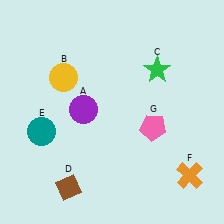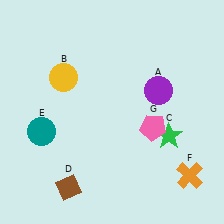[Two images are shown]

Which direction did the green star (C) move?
The green star (C) moved down.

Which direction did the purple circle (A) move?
The purple circle (A) moved right.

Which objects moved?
The objects that moved are: the purple circle (A), the green star (C).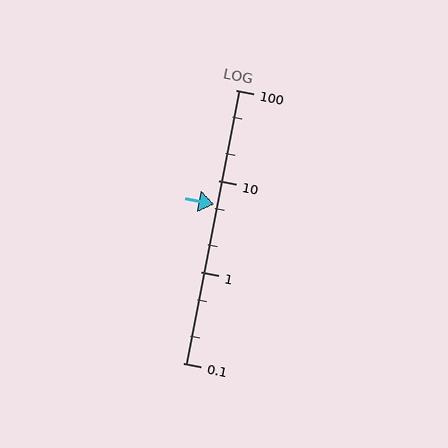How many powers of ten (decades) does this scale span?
The scale spans 3 decades, from 0.1 to 100.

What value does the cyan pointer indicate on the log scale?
The pointer indicates approximately 5.6.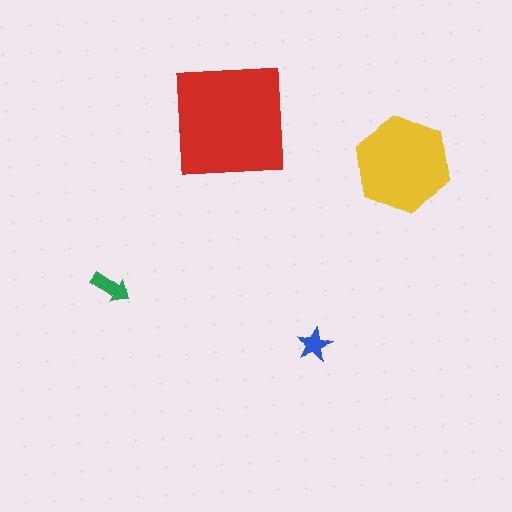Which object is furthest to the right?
The yellow hexagon is rightmost.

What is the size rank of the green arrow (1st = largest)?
3rd.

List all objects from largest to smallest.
The red square, the yellow hexagon, the green arrow, the blue star.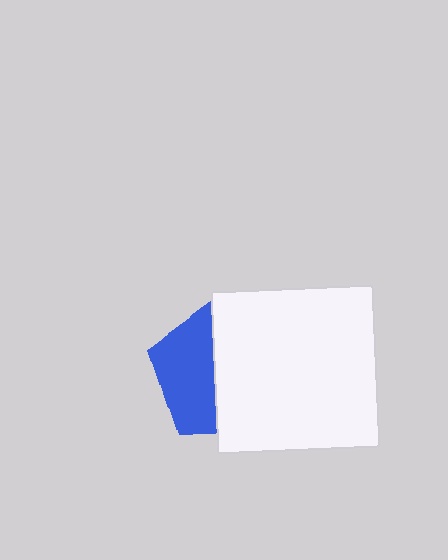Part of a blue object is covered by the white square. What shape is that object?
It is a pentagon.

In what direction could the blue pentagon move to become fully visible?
The blue pentagon could move left. That would shift it out from behind the white square entirely.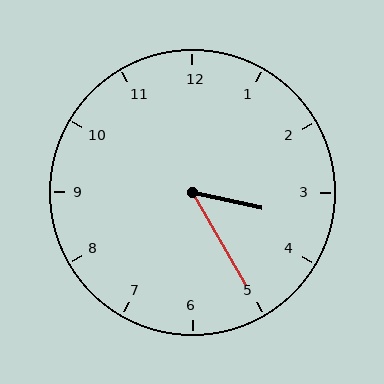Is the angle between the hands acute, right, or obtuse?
It is acute.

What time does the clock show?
3:25.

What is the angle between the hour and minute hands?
Approximately 48 degrees.